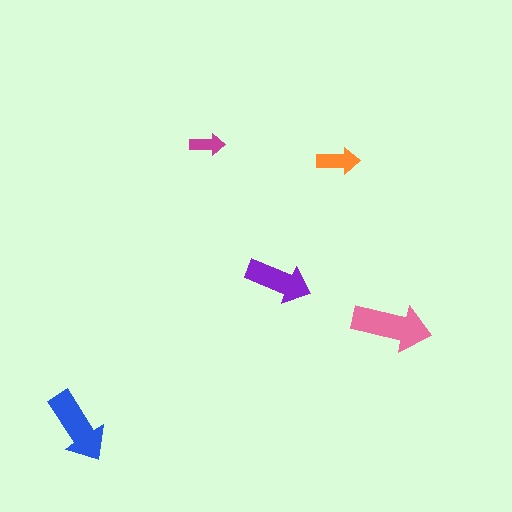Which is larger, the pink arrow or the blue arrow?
The pink one.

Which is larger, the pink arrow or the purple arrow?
The pink one.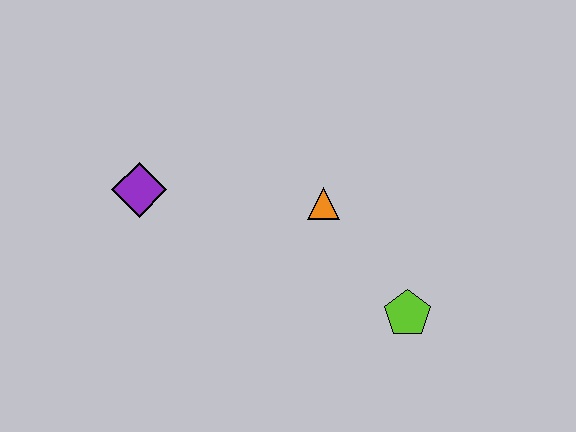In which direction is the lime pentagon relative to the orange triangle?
The lime pentagon is below the orange triangle.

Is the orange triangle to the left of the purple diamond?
No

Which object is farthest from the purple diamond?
The lime pentagon is farthest from the purple diamond.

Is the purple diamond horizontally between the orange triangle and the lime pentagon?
No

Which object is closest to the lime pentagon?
The orange triangle is closest to the lime pentagon.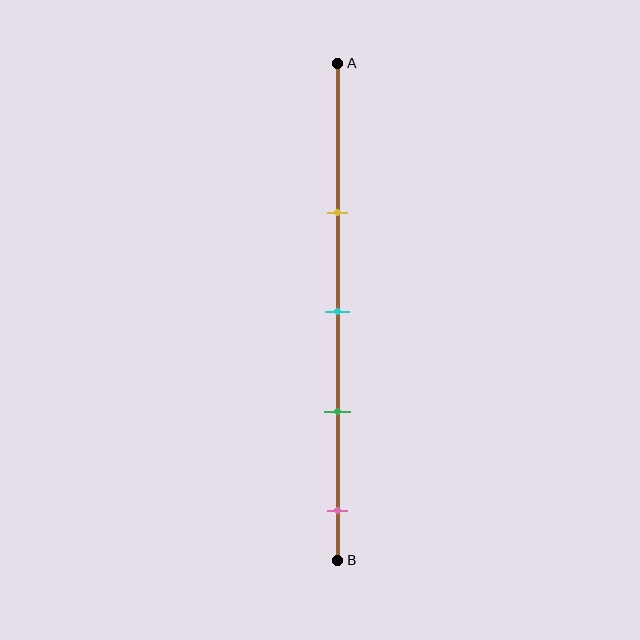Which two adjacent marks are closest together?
The cyan and green marks are the closest adjacent pair.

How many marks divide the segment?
There are 4 marks dividing the segment.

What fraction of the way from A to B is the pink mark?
The pink mark is approximately 90% (0.9) of the way from A to B.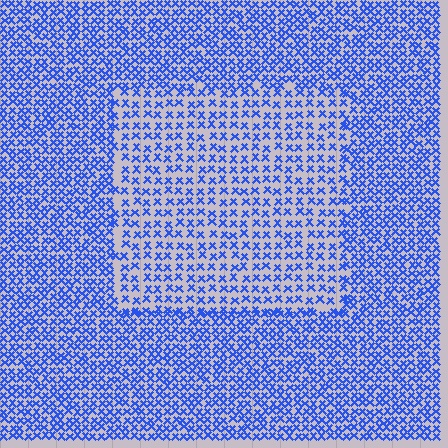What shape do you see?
I see a rectangle.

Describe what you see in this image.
The image contains small blue elements arranged at two different densities. A rectangle-shaped region is visible where the elements are less densely packed than the surrounding area.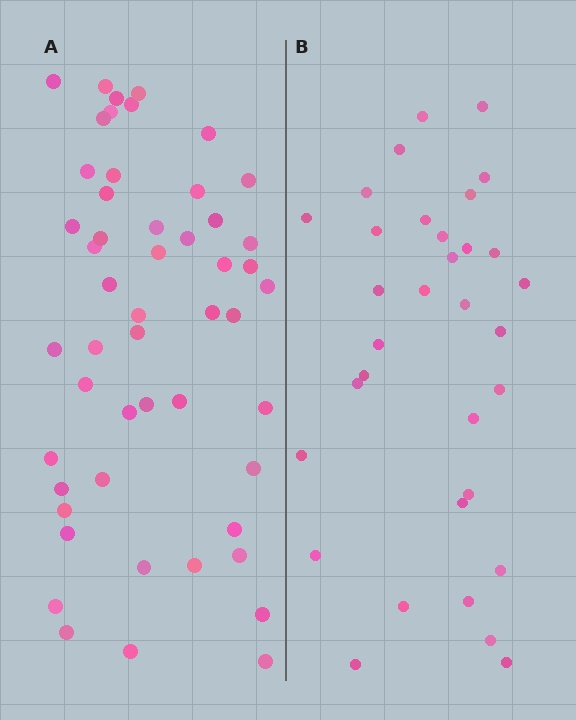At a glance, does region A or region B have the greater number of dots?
Region A (the left region) has more dots.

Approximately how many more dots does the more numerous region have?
Region A has approximately 20 more dots than region B.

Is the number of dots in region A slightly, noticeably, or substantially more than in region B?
Region A has substantially more. The ratio is roughly 1.5 to 1.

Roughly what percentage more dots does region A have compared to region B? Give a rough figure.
About 55% more.